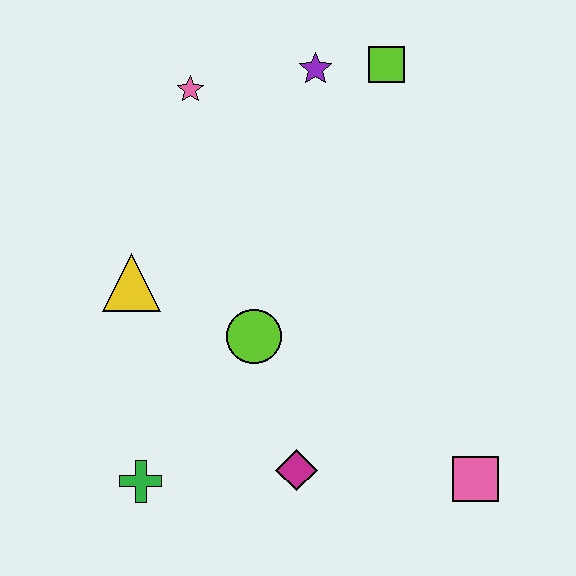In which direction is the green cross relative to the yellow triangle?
The green cross is below the yellow triangle.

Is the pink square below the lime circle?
Yes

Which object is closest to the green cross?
The magenta diamond is closest to the green cross.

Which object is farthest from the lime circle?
The lime square is farthest from the lime circle.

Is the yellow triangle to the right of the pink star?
No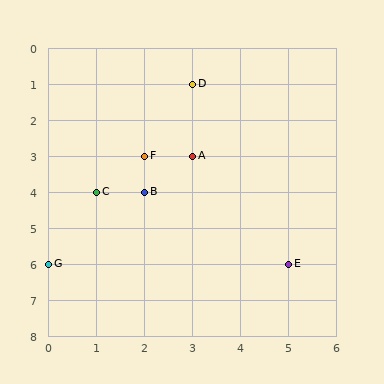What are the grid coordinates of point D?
Point D is at grid coordinates (3, 1).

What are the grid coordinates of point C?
Point C is at grid coordinates (1, 4).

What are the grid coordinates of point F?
Point F is at grid coordinates (2, 3).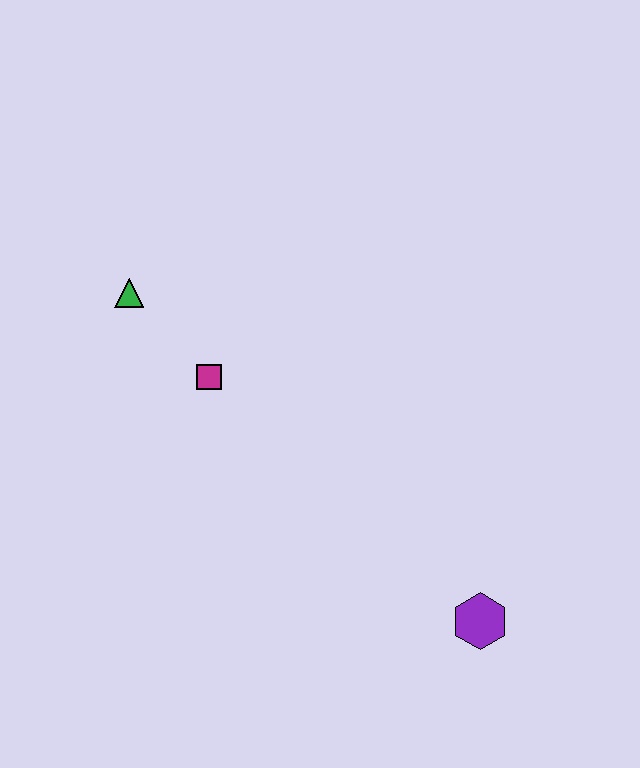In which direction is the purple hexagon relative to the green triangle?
The purple hexagon is to the right of the green triangle.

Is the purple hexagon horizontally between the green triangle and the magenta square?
No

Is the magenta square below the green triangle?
Yes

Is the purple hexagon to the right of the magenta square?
Yes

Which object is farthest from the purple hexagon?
The green triangle is farthest from the purple hexagon.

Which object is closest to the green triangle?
The magenta square is closest to the green triangle.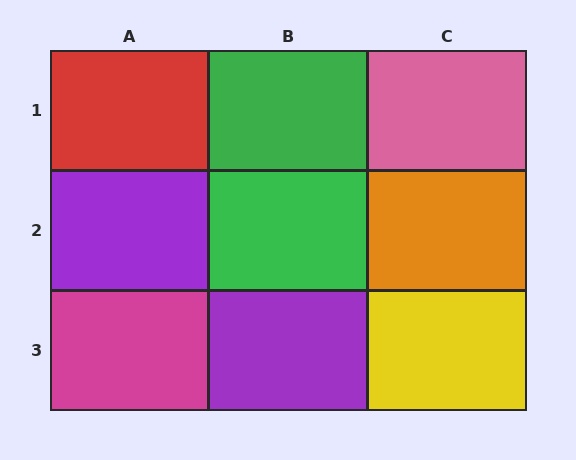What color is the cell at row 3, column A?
Magenta.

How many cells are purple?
2 cells are purple.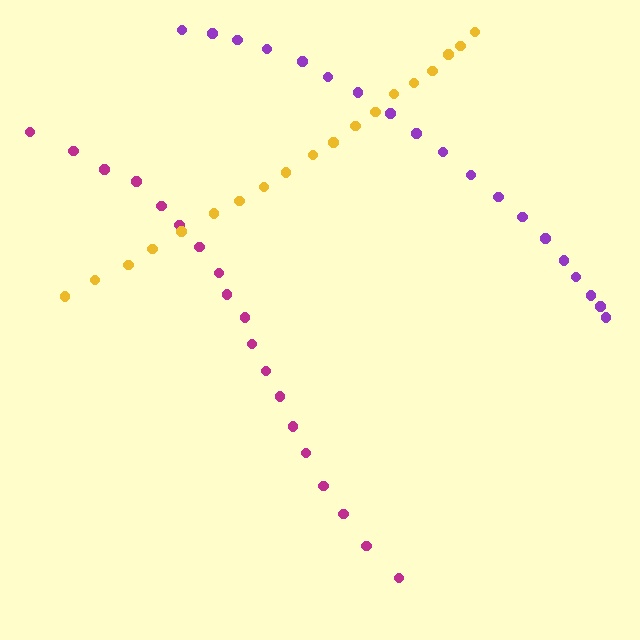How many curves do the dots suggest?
There are 3 distinct paths.